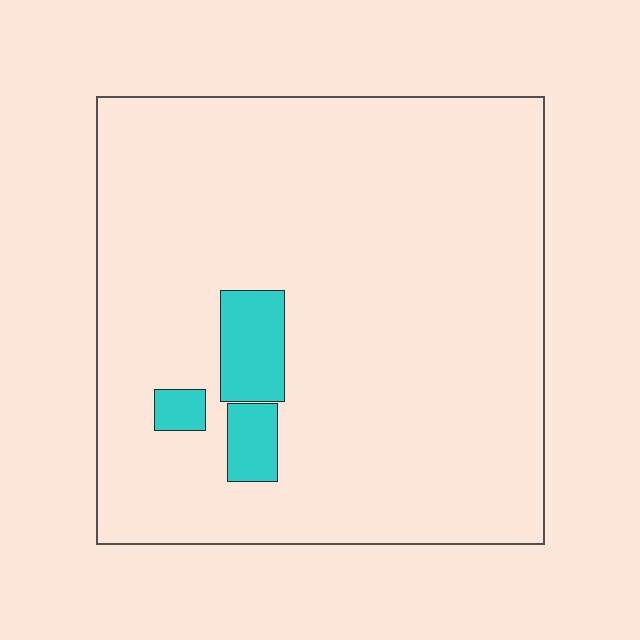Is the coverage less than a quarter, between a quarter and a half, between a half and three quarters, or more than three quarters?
Less than a quarter.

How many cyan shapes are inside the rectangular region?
3.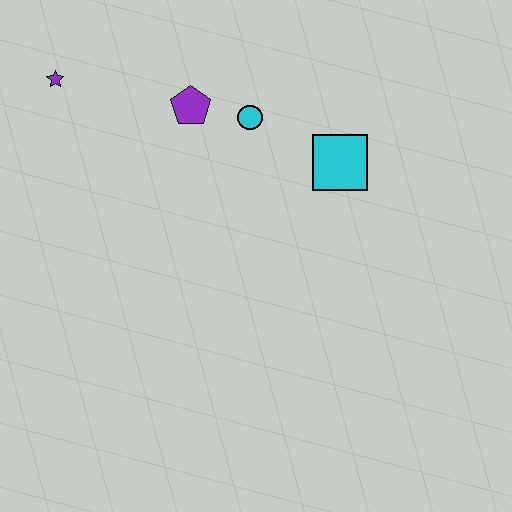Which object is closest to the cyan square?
The cyan circle is closest to the cyan square.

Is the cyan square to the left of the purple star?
No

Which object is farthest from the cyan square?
The purple star is farthest from the cyan square.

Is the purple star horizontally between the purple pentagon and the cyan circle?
No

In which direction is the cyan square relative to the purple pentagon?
The cyan square is to the right of the purple pentagon.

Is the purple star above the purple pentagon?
Yes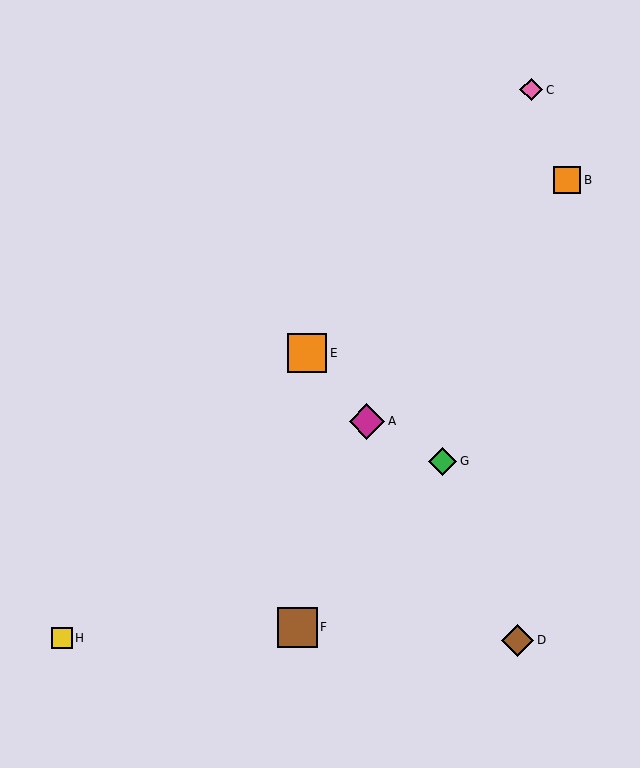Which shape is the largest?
The brown square (labeled F) is the largest.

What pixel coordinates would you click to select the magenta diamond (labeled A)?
Click at (367, 421) to select the magenta diamond A.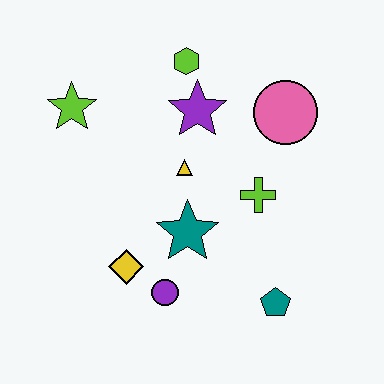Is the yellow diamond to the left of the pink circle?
Yes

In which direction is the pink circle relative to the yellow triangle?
The pink circle is to the right of the yellow triangle.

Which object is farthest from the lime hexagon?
The teal pentagon is farthest from the lime hexagon.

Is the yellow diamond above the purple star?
No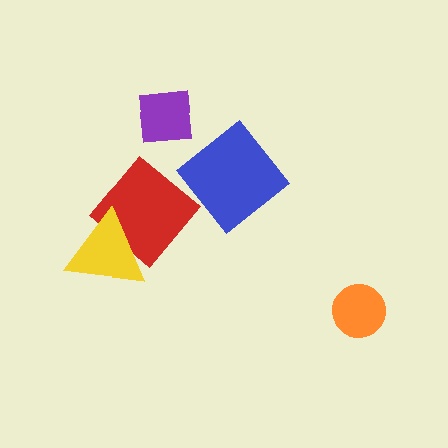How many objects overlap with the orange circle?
0 objects overlap with the orange circle.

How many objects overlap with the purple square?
0 objects overlap with the purple square.